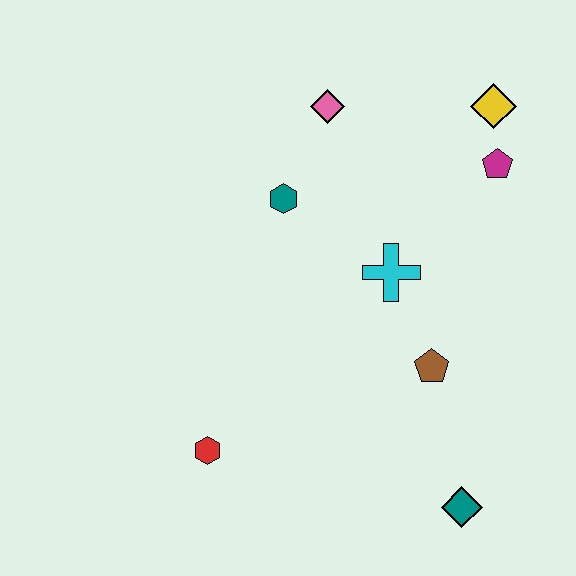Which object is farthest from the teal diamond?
The pink diamond is farthest from the teal diamond.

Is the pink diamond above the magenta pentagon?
Yes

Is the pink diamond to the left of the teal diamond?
Yes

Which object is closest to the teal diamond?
The brown pentagon is closest to the teal diamond.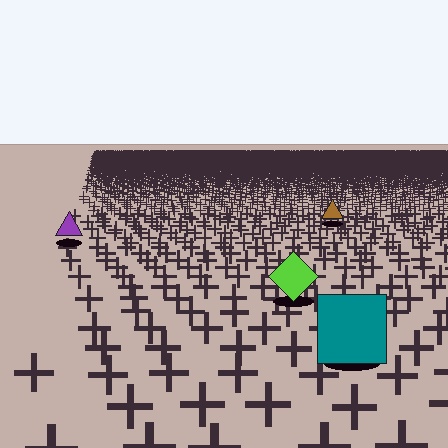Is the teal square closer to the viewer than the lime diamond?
Yes. The teal square is closer — you can tell from the texture gradient: the ground texture is coarser near it.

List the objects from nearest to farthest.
From nearest to farthest: the teal square, the lime diamond, the purple triangle, the brown triangle.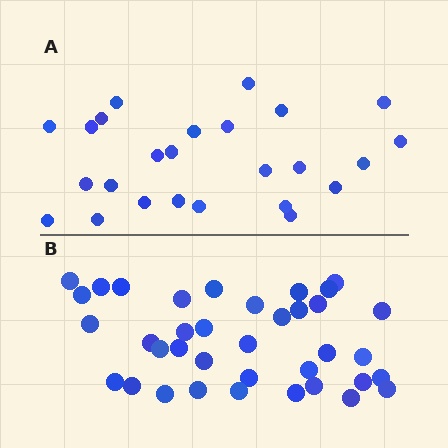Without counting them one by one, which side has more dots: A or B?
Region B (the bottom region) has more dots.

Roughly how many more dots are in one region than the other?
Region B has roughly 12 or so more dots than region A.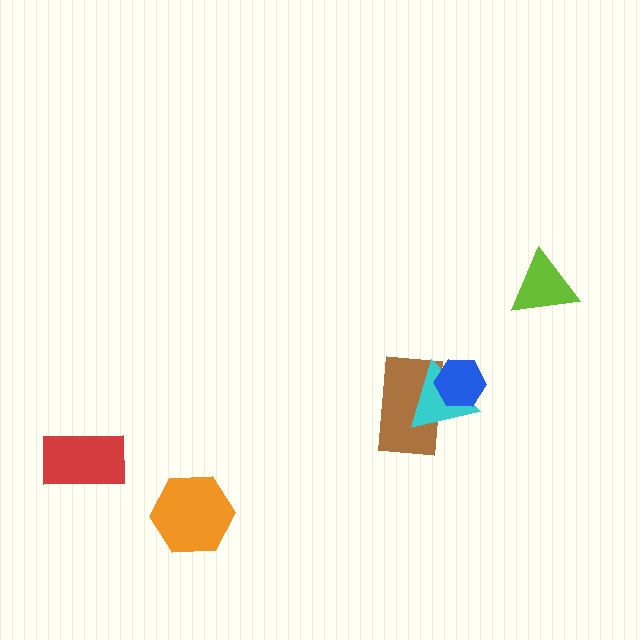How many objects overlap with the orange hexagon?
0 objects overlap with the orange hexagon.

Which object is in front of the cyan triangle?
The blue hexagon is in front of the cyan triangle.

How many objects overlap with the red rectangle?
0 objects overlap with the red rectangle.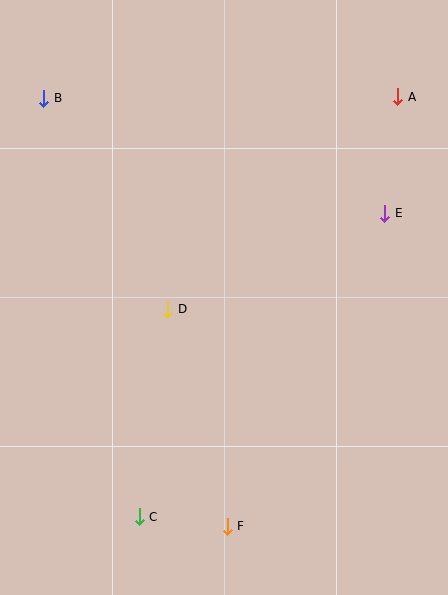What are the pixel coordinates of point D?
Point D is at (168, 309).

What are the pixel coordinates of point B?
Point B is at (44, 98).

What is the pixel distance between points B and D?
The distance between B and D is 245 pixels.